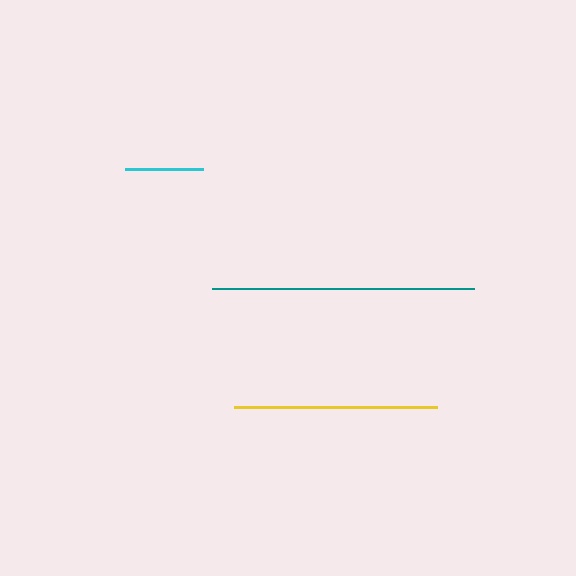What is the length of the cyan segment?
The cyan segment is approximately 78 pixels long.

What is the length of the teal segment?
The teal segment is approximately 261 pixels long.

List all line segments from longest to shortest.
From longest to shortest: teal, yellow, cyan.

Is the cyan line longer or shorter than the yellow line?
The yellow line is longer than the cyan line.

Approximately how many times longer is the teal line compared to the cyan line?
The teal line is approximately 3.3 times the length of the cyan line.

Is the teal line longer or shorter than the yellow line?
The teal line is longer than the yellow line.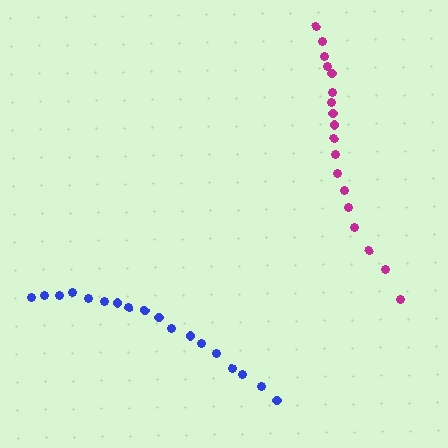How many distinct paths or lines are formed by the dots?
There are 2 distinct paths.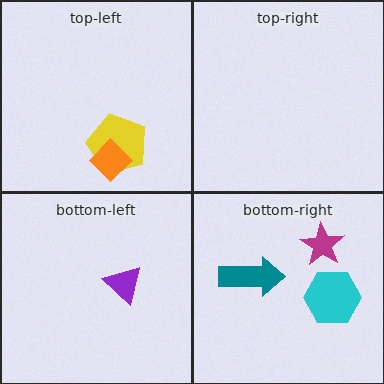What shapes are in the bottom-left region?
The purple triangle.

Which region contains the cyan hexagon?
The bottom-right region.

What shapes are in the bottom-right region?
The teal arrow, the magenta star, the cyan hexagon.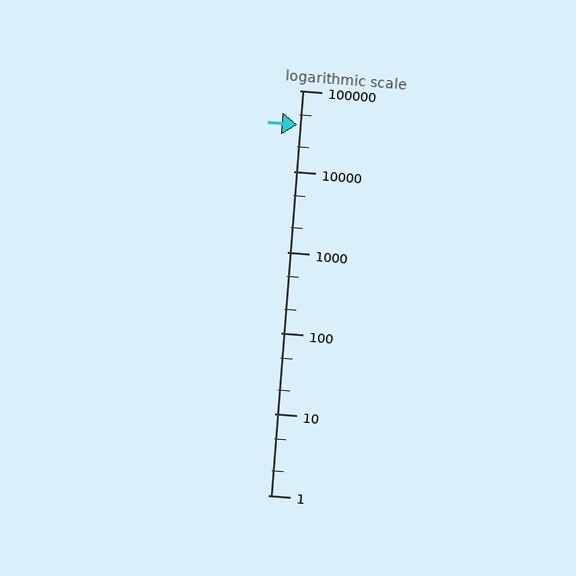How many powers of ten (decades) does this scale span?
The scale spans 5 decades, from 1 to 100000.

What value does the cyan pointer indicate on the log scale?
The pointer indicates approximately 38000.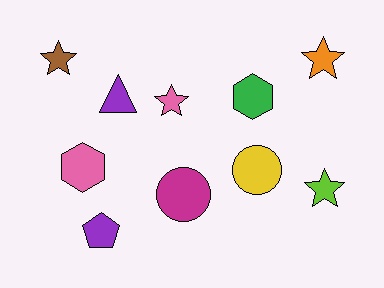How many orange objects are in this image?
There is 1 orange object.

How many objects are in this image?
There are 10 objects.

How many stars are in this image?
There are 4 stars.